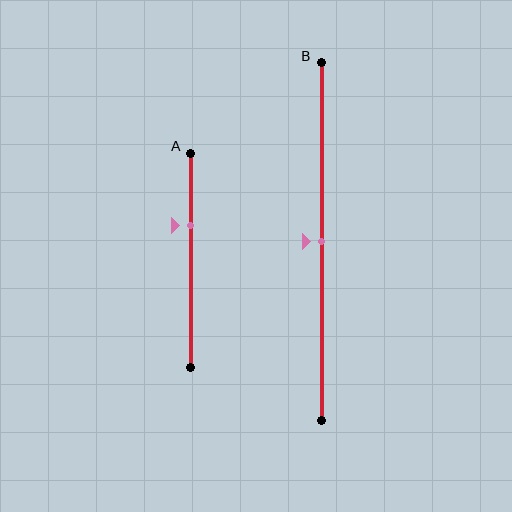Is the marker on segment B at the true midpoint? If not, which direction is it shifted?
Yes, the marker on segment B is at the true midpoint.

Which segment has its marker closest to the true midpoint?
Segment B has its marker closest to the true midpoint.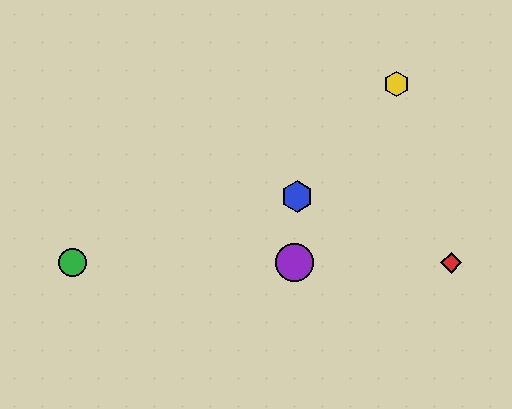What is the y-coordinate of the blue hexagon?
The blue hexagon is at y≈196.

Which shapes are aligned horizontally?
The red diamond, the green circle, the purple circle are aligned horizontally.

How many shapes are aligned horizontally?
3 shapes (the red diamond, the green circle, the purple circle) are aligned horizontally.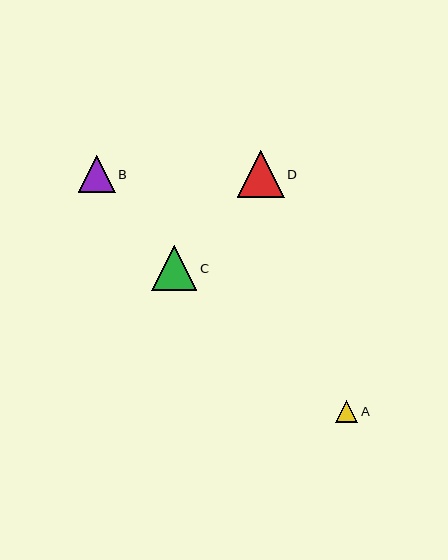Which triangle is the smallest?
Triangle A is the smallest with a size of approximately 23 pixels.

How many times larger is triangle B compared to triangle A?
Triangle B is approximately 1.6 times the size of triangle A.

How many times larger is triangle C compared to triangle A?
Triangle C is approximately 2.0 times the size of triangle A.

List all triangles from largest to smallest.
From largest to smallest: D, C, B, A.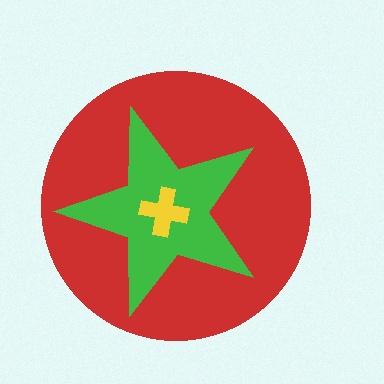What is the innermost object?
The yellow cross.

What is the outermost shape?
The red circle.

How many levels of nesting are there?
3.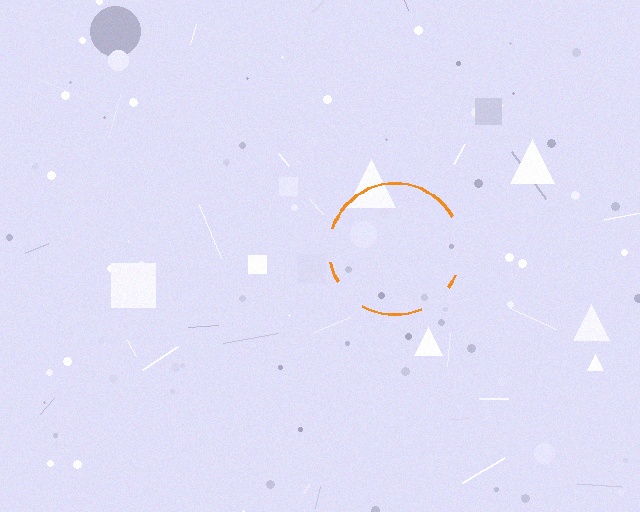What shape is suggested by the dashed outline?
The dashed outline suggests a circle.